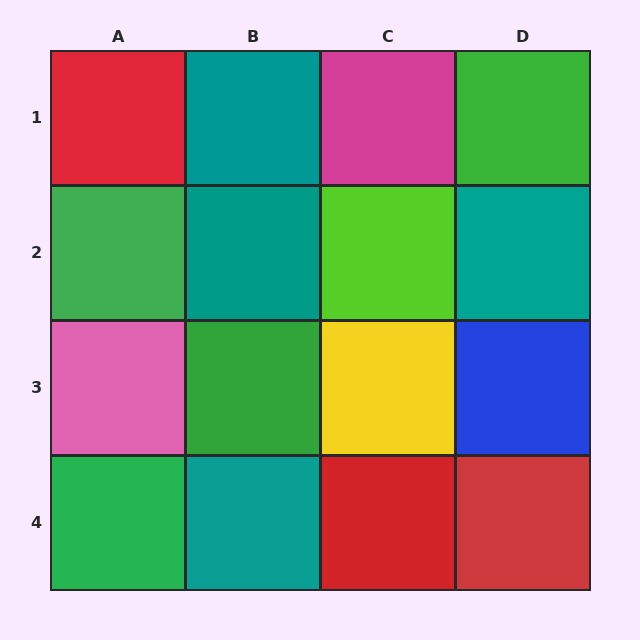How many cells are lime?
1 cell is lime.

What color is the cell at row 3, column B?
Green.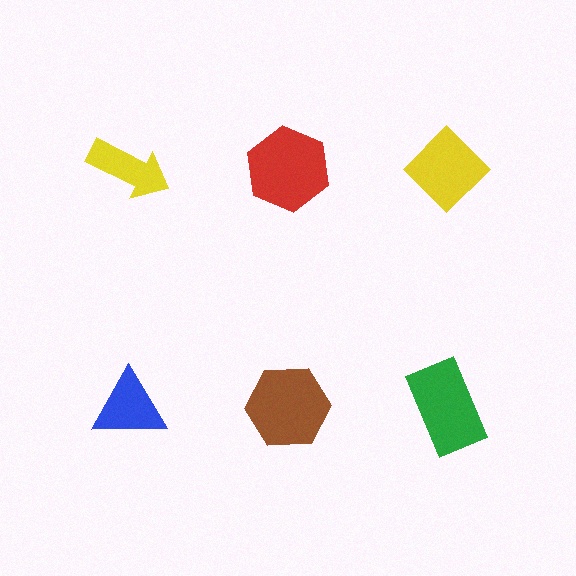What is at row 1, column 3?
A yellow diamond.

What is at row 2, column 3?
A green rectangle.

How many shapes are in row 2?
3 shapes.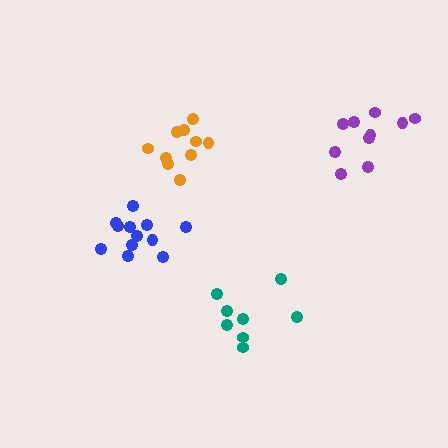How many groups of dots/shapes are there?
There are 4 groups.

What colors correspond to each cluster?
The clusters are colored: blue, purple, orange, teal.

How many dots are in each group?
Group 1: 12 dots, Group 2: 10 dots, Group 3: 10 dots, Group 4: 8 dots (40 total).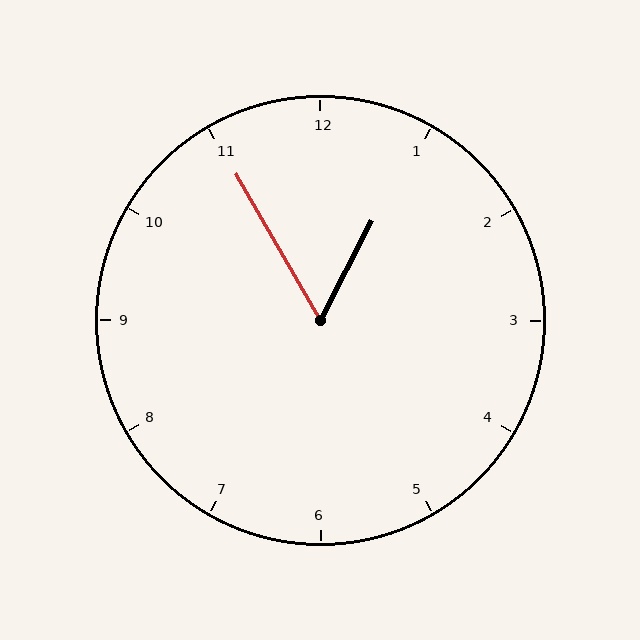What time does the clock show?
12:55.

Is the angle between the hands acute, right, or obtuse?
It is acute.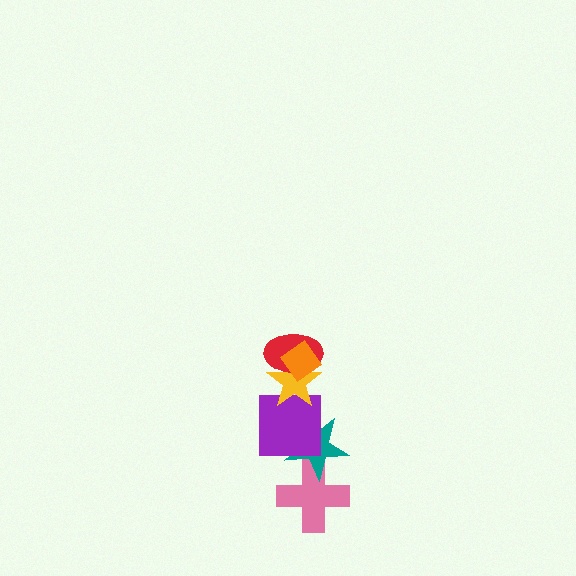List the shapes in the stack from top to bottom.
From top to bottom: the orange diamond, the red ellipse, the yellow star, the purple square, the teal star, the pink cross.